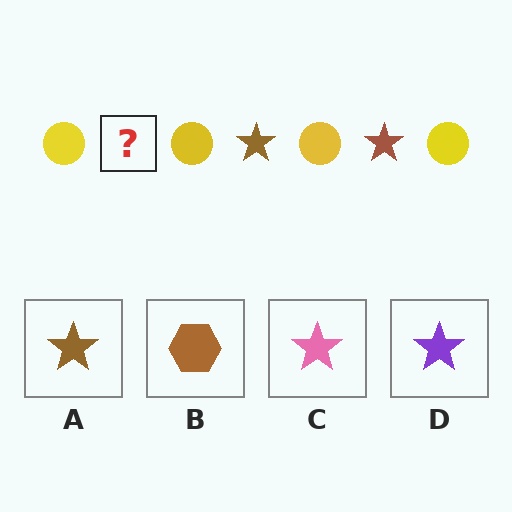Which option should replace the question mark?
Option A.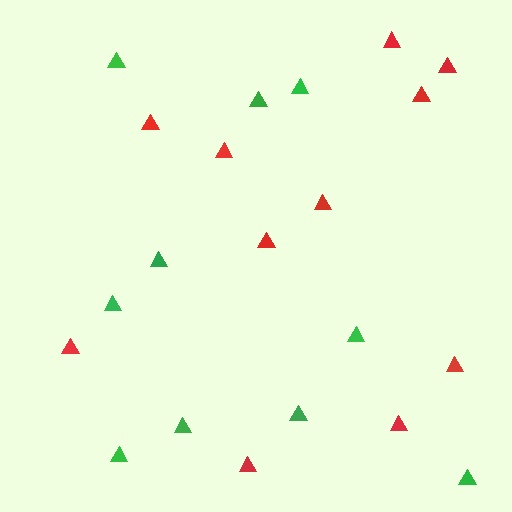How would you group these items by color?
There are 2 groups: one group of red triangles (11) and one group of green triangles (10).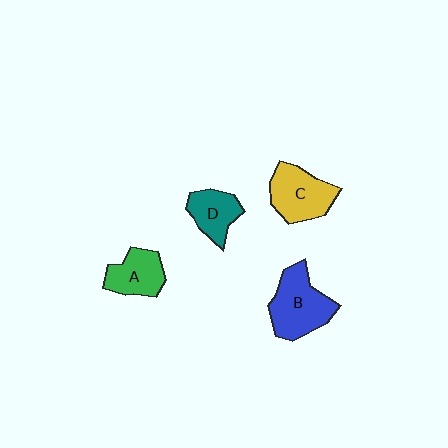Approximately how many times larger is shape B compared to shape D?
Approximately 1.6 times.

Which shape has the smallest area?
Shape D (teal).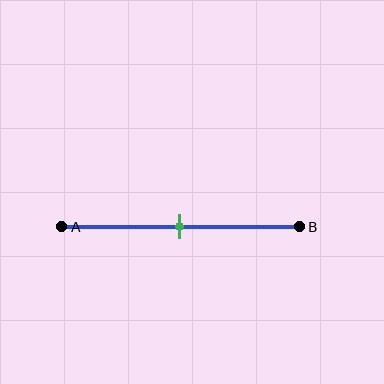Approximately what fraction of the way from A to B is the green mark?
The green mark is approximately 50% of the way from A to B.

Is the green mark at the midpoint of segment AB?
Yes, the mark is approximately at the midpoint.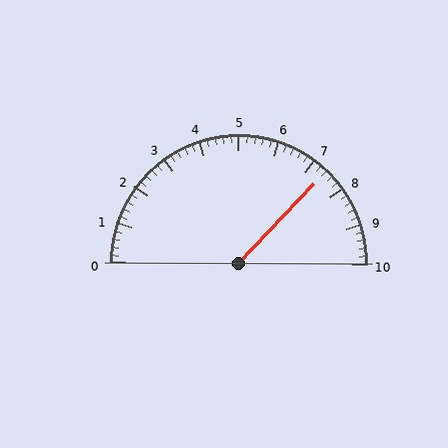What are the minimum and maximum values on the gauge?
The gauge ranges from 0 to 10.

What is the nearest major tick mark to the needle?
The nearest major tick mark is 7.